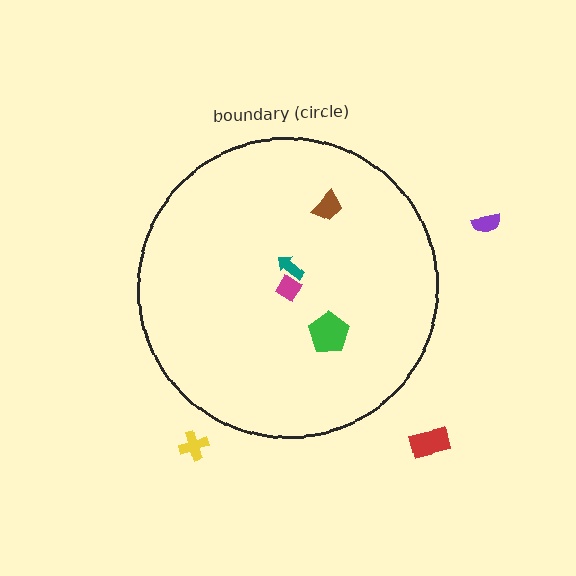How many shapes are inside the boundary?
4 inside, 3 outside.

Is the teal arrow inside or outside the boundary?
Inside.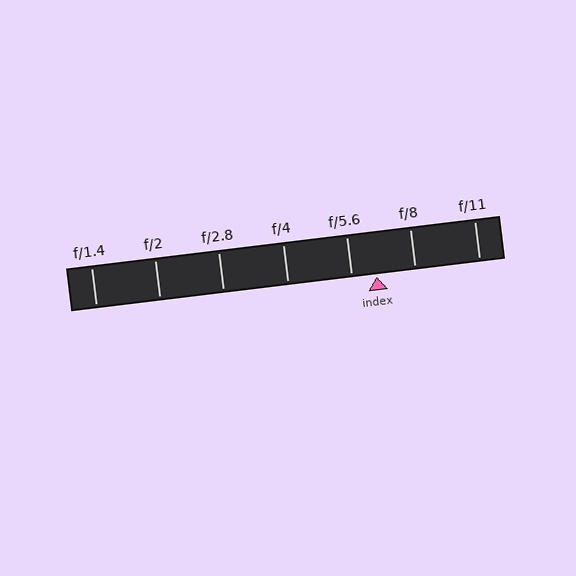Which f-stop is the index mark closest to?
The index mark is closest to f/5.6.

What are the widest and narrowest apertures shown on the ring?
The widest aperture shown is f/1.4 and the narrowest is f/11.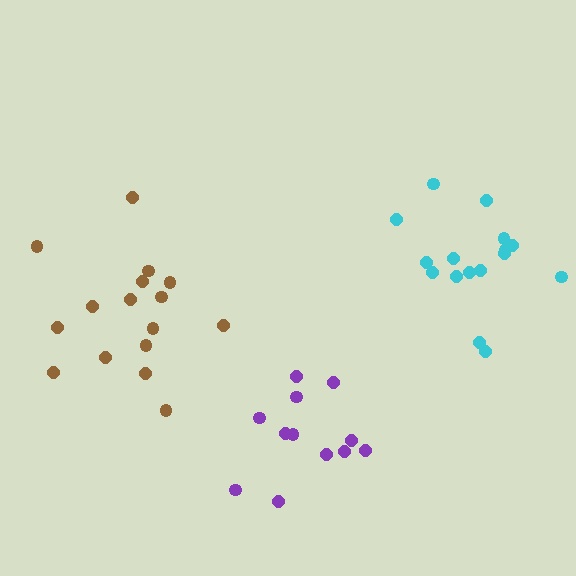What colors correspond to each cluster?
The clusters are colored: brown, cyan, purple.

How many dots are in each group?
Group 1: 16 dots, Group 2: 16 dots, Group 3: 12 dots (44 total).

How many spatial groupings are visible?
There are 3 spatial groupings.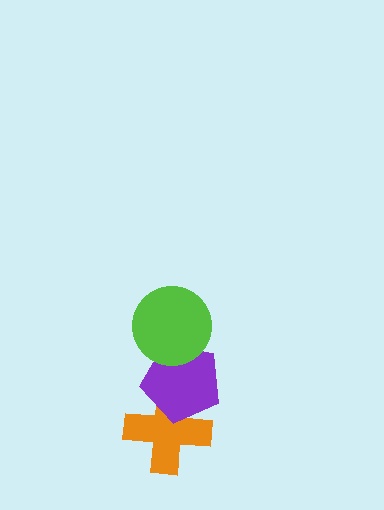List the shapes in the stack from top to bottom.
From top to bottom: the lime circle, the purple pentagon, the orange cross.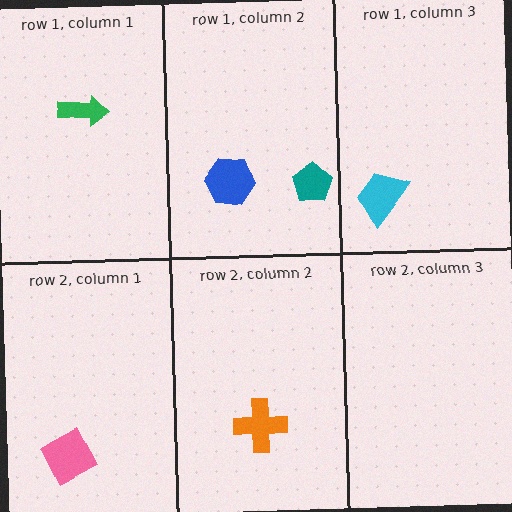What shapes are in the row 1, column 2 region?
The teal pentagon, the blue hexagon.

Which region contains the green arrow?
The row 1, column 1 region.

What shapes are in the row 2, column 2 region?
The orange cross.